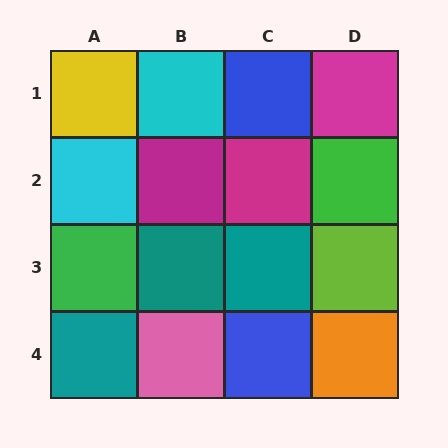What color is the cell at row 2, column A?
Cyan.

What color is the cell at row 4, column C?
Blue.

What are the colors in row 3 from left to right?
Green, teal, teal, lime.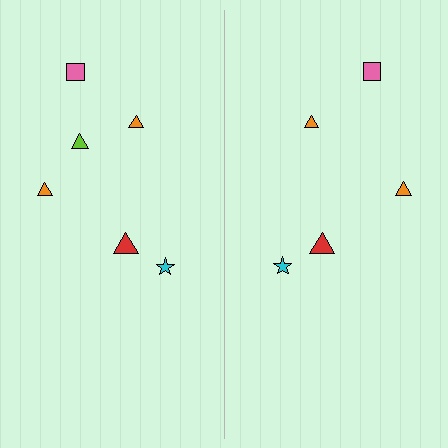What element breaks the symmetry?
A lime triangle is missing from the right side.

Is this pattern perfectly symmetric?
No, the pattern is not perfectly symmetric. A lime triangle is missing from the right side.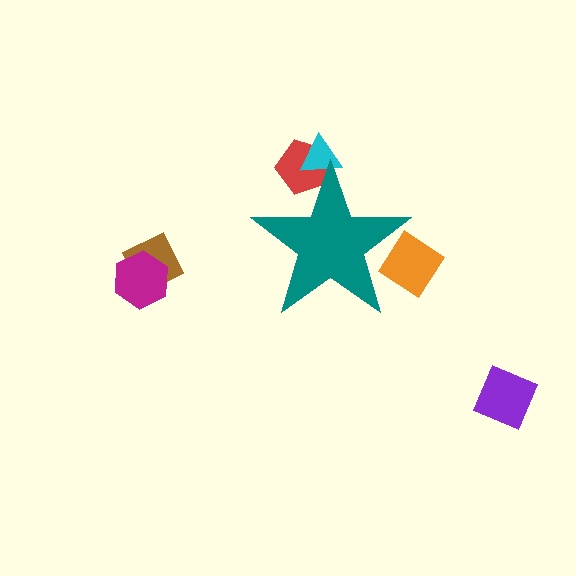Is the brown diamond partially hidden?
No, the brown diamond is fully visible.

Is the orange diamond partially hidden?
Yes, the orange diamond is partially hidden behind the teal star.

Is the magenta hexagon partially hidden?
No, the magenta hexagon is fully visible.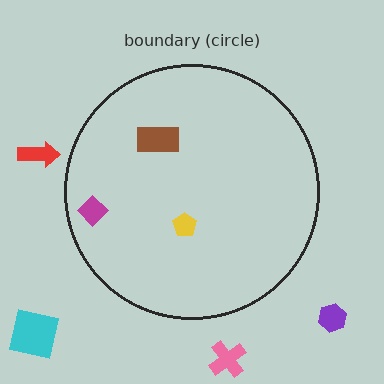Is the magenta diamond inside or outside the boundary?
Inside.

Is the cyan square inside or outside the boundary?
Outside.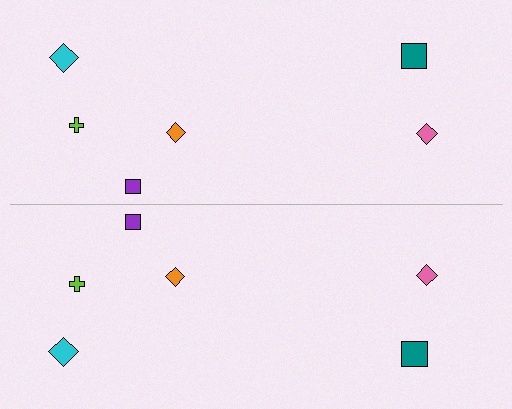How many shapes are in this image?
There are 12 shapes in this image.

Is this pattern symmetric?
Yes, this pattern has bilateral (reflection) symmetry.